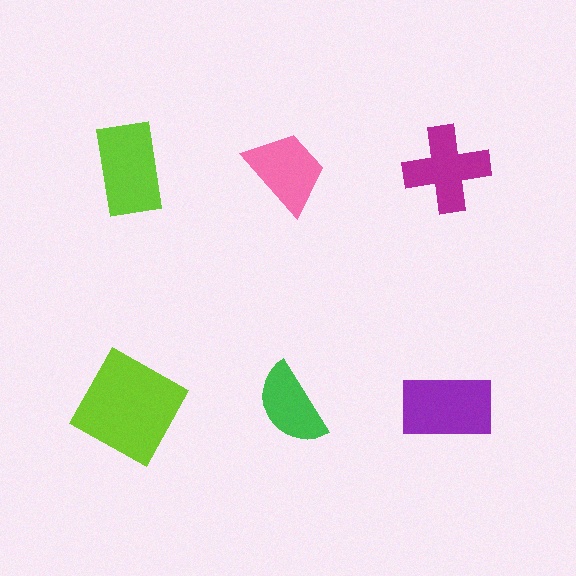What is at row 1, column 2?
A pink trapezoid.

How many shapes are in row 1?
3 shapes.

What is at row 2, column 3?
A purple rectangle.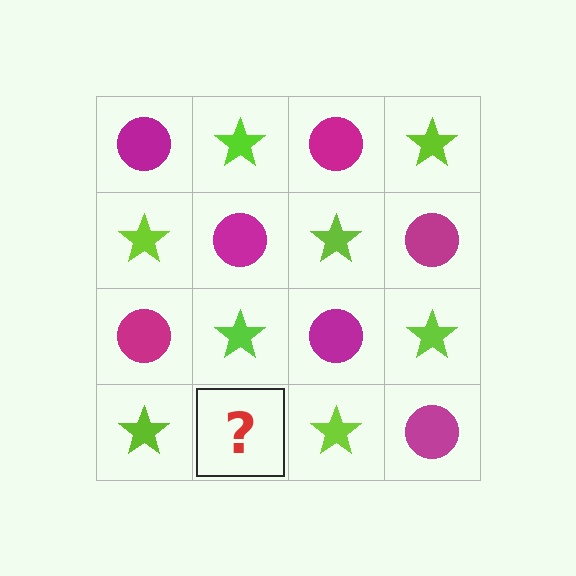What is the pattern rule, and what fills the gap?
The rule is that it alternates magenta circle and lime star in a checkerboard pattern. The gap should be filled with a magenta circle.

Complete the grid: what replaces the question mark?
The question mark should be replaced with a magenta circle.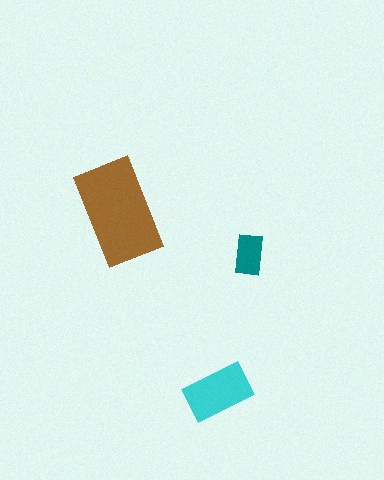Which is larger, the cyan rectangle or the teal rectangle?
The cyan one.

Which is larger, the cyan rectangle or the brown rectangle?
The brown one.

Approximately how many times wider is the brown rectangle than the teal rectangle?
About 2.5 times wider.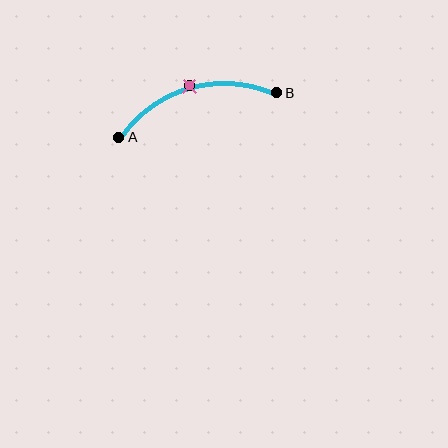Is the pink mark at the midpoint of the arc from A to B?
Yes. The pink mark lies on the arc at equal arc-length from both A and B — it is the arc midpoint.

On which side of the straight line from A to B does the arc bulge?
The arc bulges above the straight line connecting A and B.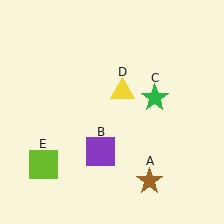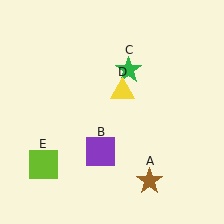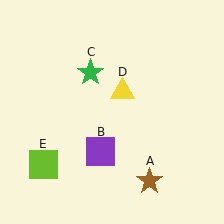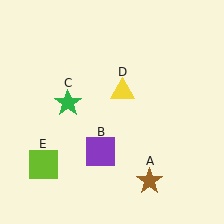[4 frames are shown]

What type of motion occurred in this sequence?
The green star (object C) rotated counterclockwise around the center of the scene.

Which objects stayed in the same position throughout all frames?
Brown star (object A) and purple square (object B) and yellow triangle (object D) and lime square (object E) remained stationary.